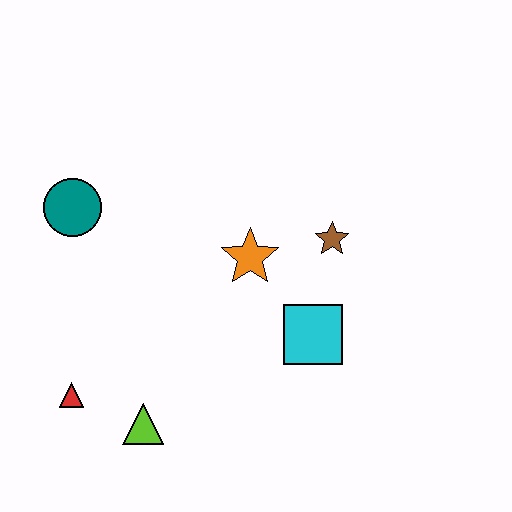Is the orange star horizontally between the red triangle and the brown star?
Yes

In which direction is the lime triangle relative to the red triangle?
The lime triangle is to the right of the red triangle.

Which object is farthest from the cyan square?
The teal circle is farthest from the cyan square.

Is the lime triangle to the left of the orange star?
Yes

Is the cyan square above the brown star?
No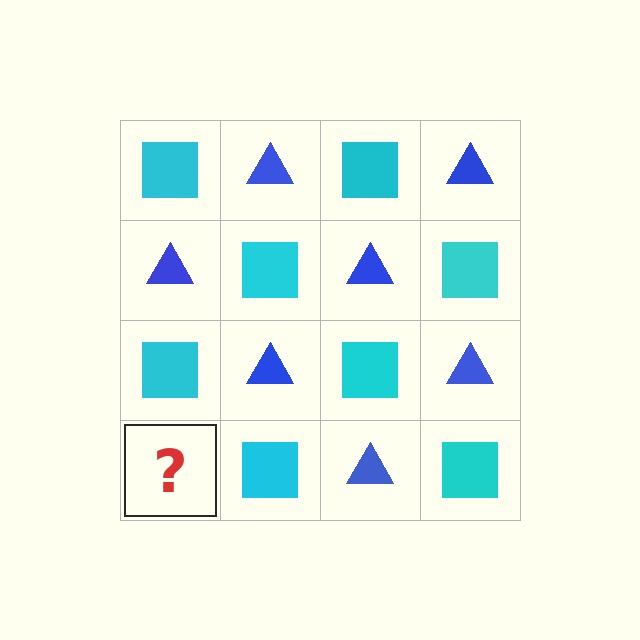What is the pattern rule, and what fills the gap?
The rule is that it alternates cyan square and blue triangle in a checkerboard pattern. The gap should be filled with a blue triangle.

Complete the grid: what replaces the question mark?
The question mark should be replaced with a blue triangle.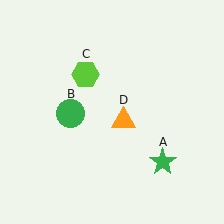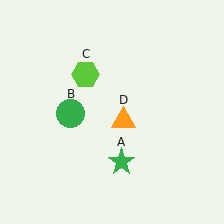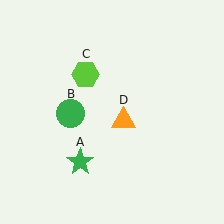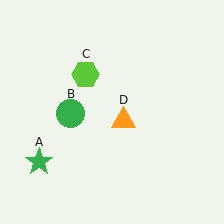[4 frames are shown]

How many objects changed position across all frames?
1 object changed position: green star (object A).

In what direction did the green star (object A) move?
The green star (object A) moved left.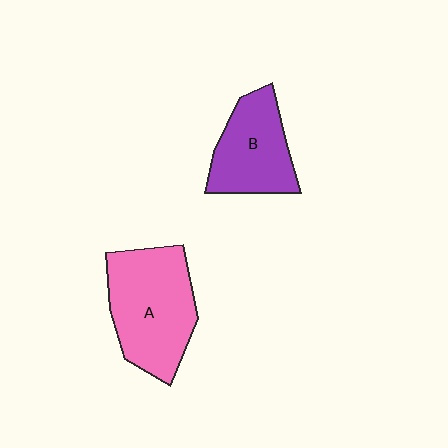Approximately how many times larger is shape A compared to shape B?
Approximately 1.4 times.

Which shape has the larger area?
Shape A (pink).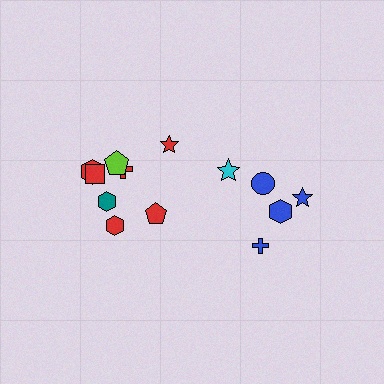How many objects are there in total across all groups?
There are 13 objects.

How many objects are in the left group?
There are 8 objects.